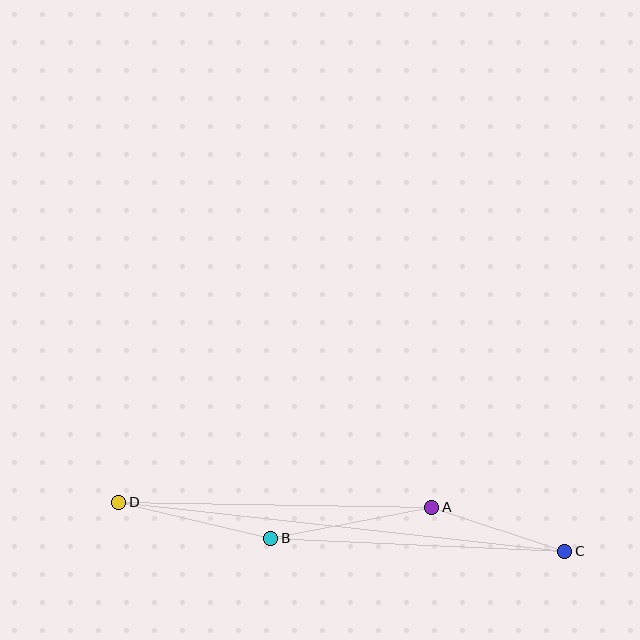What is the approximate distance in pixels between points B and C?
The distance between B and C is approximately 294 pixels.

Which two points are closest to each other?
Points A and C are closest to each other.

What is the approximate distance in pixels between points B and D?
The distance between B and D is approximately 156 pixels.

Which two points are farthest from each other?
Points C and D are farthest from each other.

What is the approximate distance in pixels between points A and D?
The distance between A and D is approximately 313 pixels.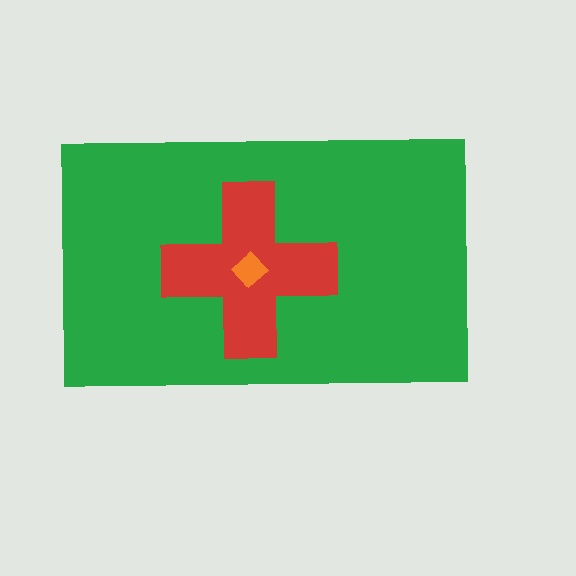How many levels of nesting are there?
3.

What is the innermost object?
The orange diamond.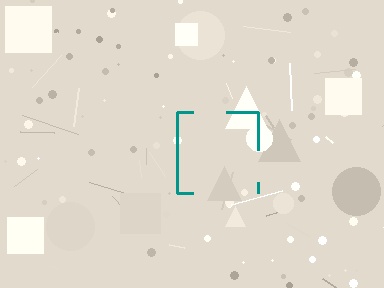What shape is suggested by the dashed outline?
The dashed outline suggests a square.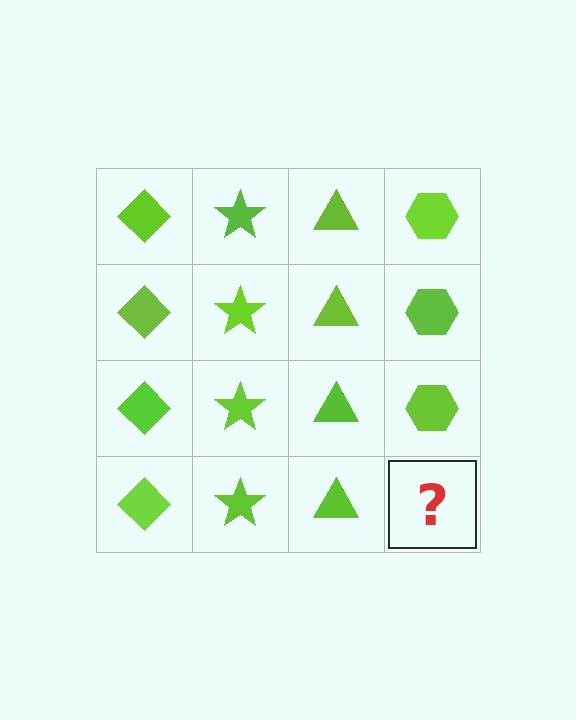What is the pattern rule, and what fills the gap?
The rule is that each column has a consistent shape. The gap should be filled with a lime hexagon.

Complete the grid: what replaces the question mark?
The question mark should be replaced with a lime hexagon.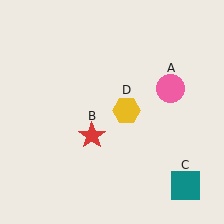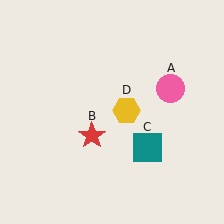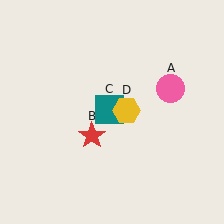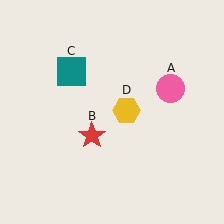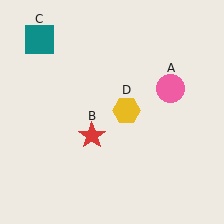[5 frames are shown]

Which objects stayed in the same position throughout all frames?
Pink circle (object A) and red star (object B) and yellow hexagon (object D) remained stationary.